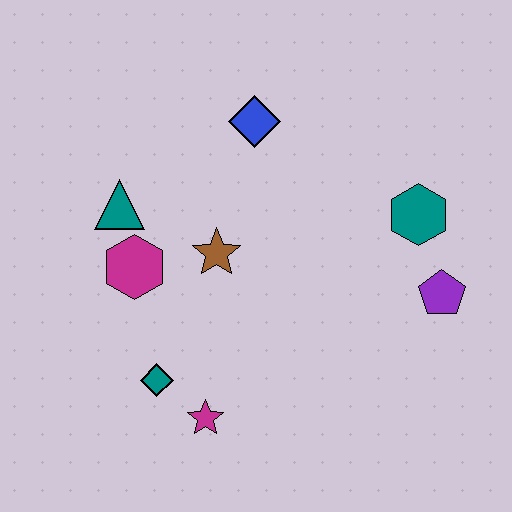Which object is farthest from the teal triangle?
The purple pentagon is farthest from the teal triangle.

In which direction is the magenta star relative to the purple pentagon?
The magenta star is to the left of the purple pentagon.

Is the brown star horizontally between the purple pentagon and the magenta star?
Yes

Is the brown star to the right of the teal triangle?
Yes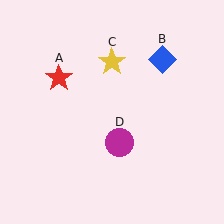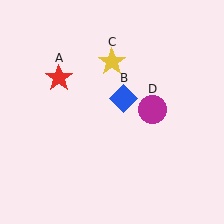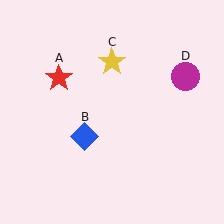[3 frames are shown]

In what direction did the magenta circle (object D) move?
The magenta circle (object D) moved up and to the right.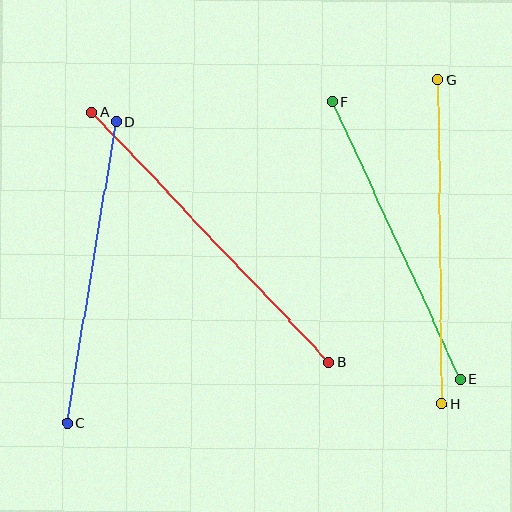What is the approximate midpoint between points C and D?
The midpoint is at approximately (92, 272) pixels.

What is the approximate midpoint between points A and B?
The midpoint is at approximately (210, 237) pixels.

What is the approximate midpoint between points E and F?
The midpoint is at approximately (396, 240) pixels.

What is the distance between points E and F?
The distance is approximately 305 pixels.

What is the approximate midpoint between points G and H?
The midpoint is at approximately (440, 242) pixels.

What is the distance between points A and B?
The distance is approximately 345 pixels.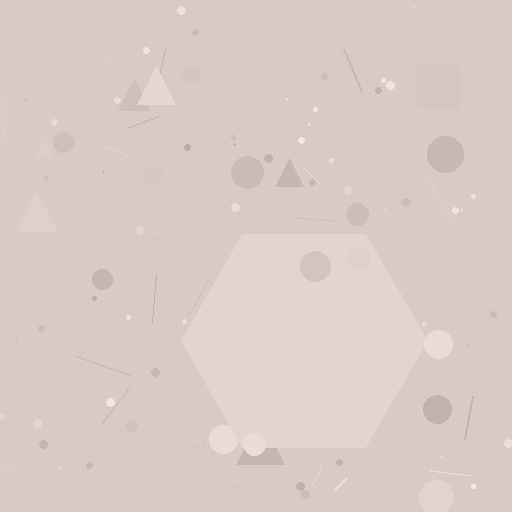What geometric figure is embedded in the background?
A hexagon is embedded in the background.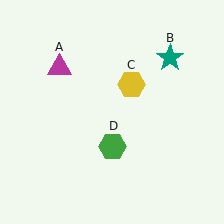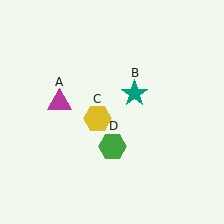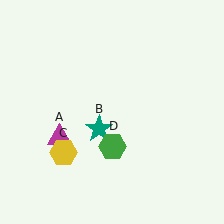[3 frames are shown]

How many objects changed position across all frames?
3 objects changed position: magenta triangle (object A), teal star (object B), yellow hexagon (object C).